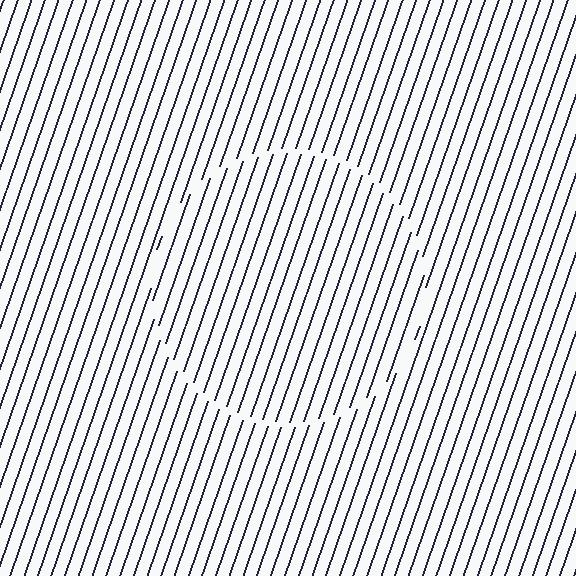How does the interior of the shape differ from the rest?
The interior of the shape contains the same grating, shifted by half a period — the contour is defined by the phase discontinuity where line-ends from the inner and outer gratings abut.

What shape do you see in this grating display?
An illusory circle. The interior of the shape contains the same grating, shifted by half a period — the contour is defined by the phase discontinuity where line-ends from the inner and outer gratings abut.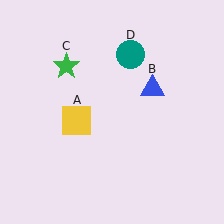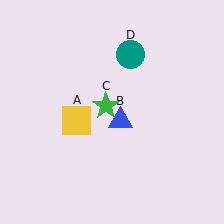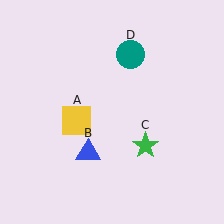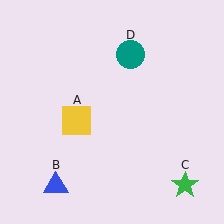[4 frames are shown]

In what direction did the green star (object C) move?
The green star (object C) moved down and to the right.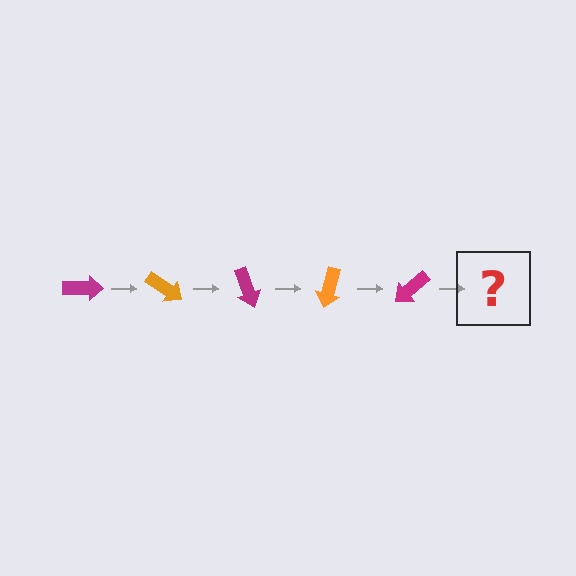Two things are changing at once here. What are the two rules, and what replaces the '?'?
The two rules are that it rotates 35 degrees each step and the color cycles through magenta and orange. The '?' should be an orange arrow, rotated 175 degrees from the start.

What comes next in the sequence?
The next element should be an orange arrow, rotated 175 degrees from the start.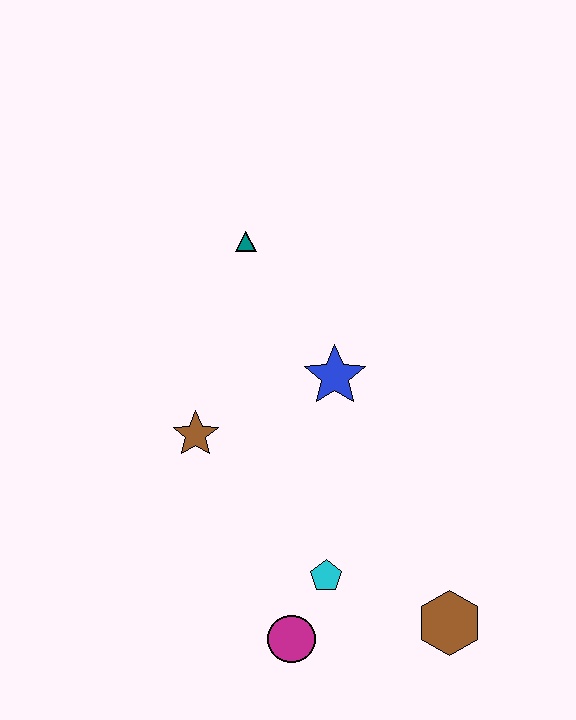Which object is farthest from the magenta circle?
The teal triangle is farthest from the magenta circle.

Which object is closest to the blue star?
The brown star is closest to the blue star.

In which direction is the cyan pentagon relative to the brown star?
The cyan pentagon is below the brown star.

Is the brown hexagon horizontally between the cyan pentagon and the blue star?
No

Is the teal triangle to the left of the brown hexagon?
Yes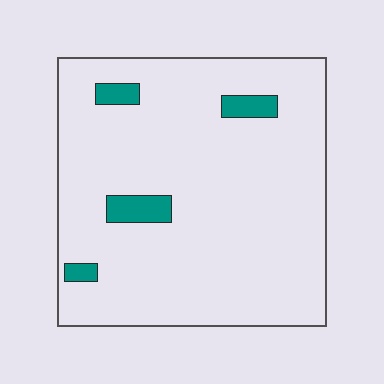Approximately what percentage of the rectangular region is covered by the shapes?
Approximately 5%.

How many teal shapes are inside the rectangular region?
4.